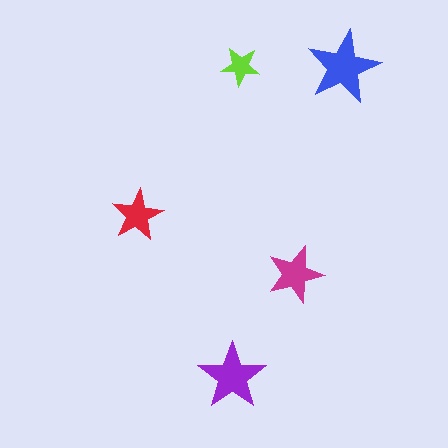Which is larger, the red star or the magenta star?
The magenta one.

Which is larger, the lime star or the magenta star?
The magenta one.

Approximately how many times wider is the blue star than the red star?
About 1.5 times wider.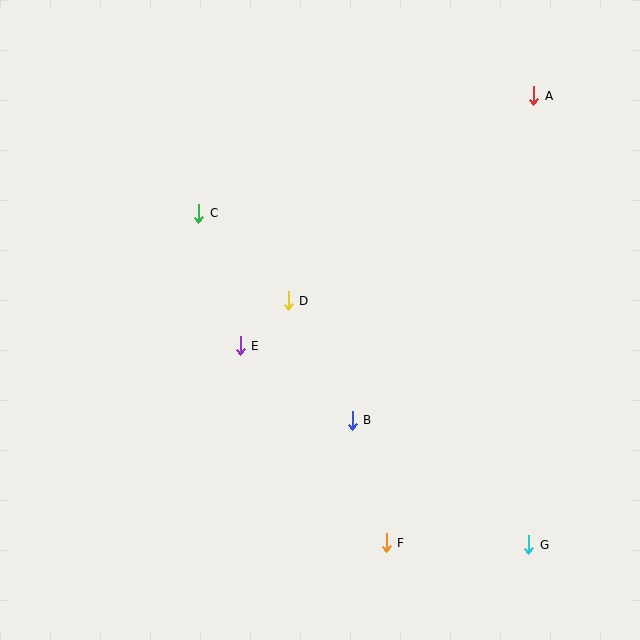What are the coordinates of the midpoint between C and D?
The midpoint between C and D is at (243, 257).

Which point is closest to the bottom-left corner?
Point E is closest to the bottom-left corner.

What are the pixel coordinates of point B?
Point B is at (352, 420).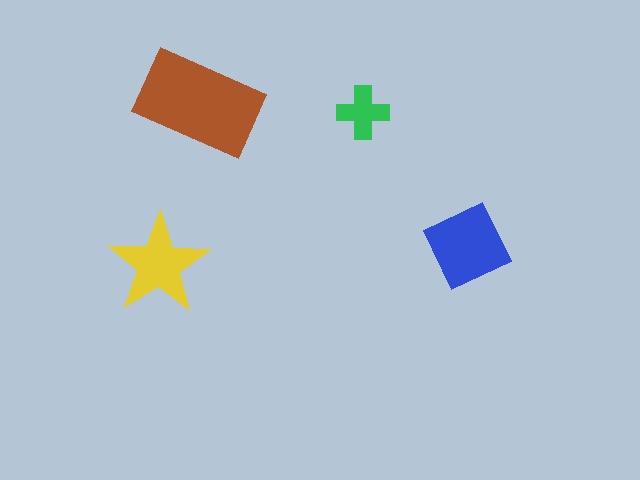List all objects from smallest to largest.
The green cross, the yellow star, the blue diamond, the brown rectangle.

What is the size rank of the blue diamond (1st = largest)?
2nd.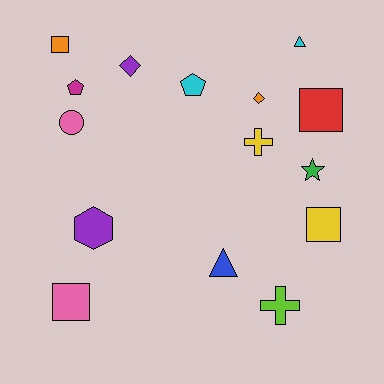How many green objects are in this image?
There is 1 green object.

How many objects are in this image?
There are 15 objects.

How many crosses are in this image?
There are 2 crosses.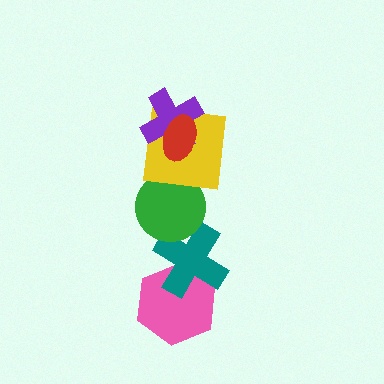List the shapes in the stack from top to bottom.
From top to bottom: the red ellipse, the purple cross, the yellow square, the green circle, the teal cross, the pink hexagon.